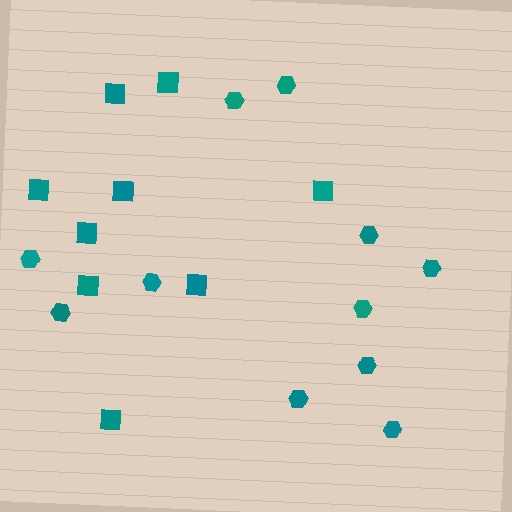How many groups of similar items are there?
There are 2 groups: one group of squares (9) and one group of hexagons (11).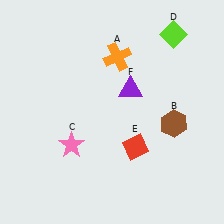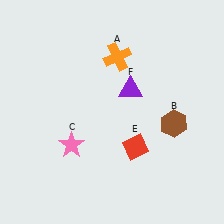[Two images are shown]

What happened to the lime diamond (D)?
The lime diamond (D) was removed in Image 2. It was in the top-right area of Image 1.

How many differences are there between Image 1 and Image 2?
There is 1 difference between the two images.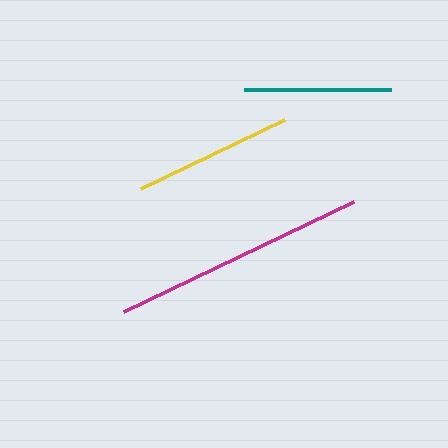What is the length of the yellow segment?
The yellow segment is approximately 160 pixels long.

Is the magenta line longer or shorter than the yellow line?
The magenta line is longer than the yellow line.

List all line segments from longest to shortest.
From longest to shortest: magenta, yellow, teal.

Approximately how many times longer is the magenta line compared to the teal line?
The magenta line is approximately 1.7 times the length of the teal line.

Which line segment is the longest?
The magenta line is the longest at approximately 254 pixels.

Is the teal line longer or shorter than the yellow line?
The yellow line is longer than the teal line.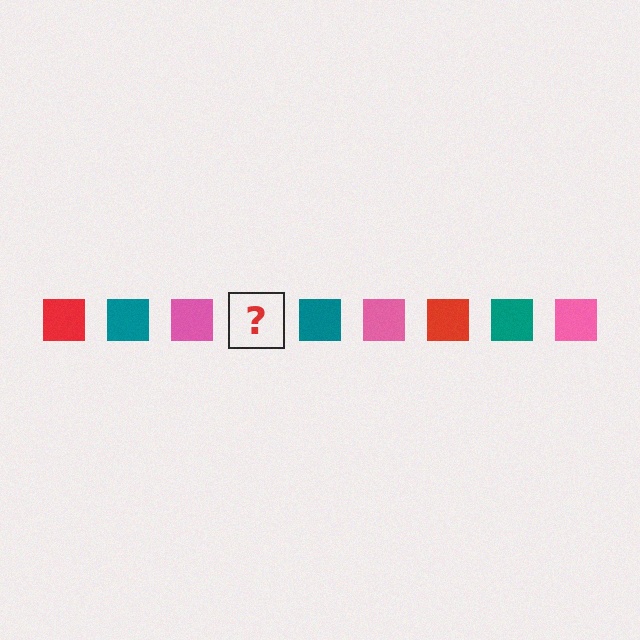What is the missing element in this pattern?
The missing element is a red square.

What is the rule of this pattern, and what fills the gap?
The rule is that the pattern cycles through red, teal, pink squares. The gap should be filled with a red square.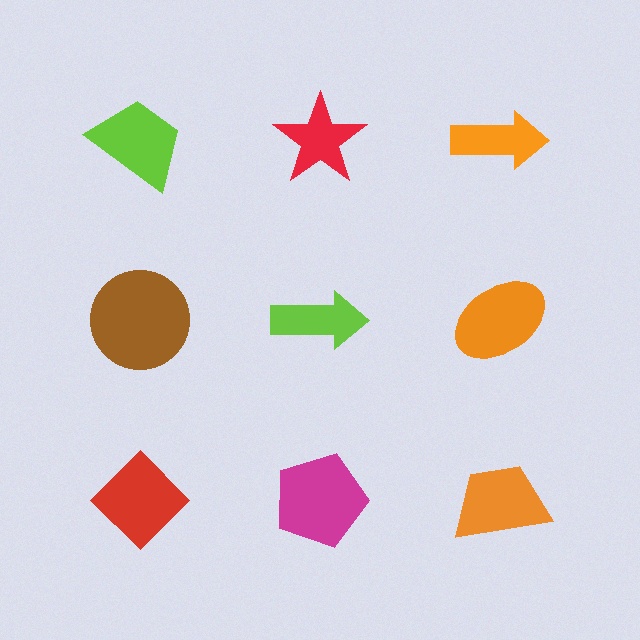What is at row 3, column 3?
An orange trapezoid.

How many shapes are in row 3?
3 shapes.